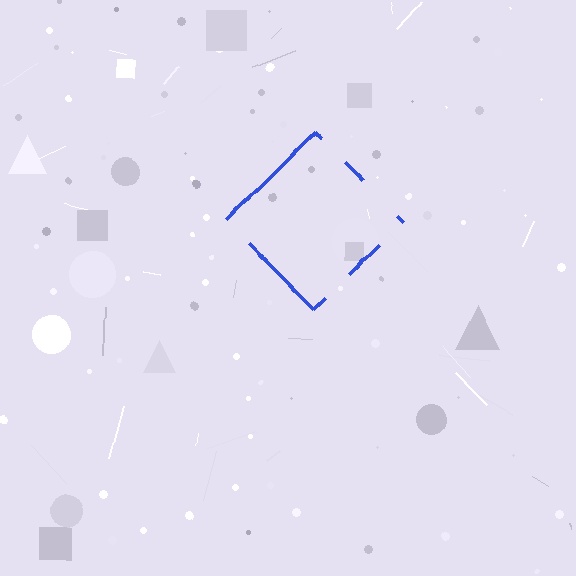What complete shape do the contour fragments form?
The contour fragments form a diamond.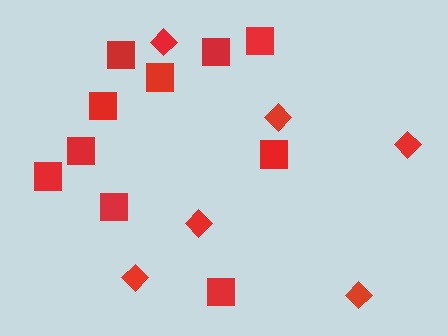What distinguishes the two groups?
There are 2 groups: one group of squares (10) and one group of diamonds (6).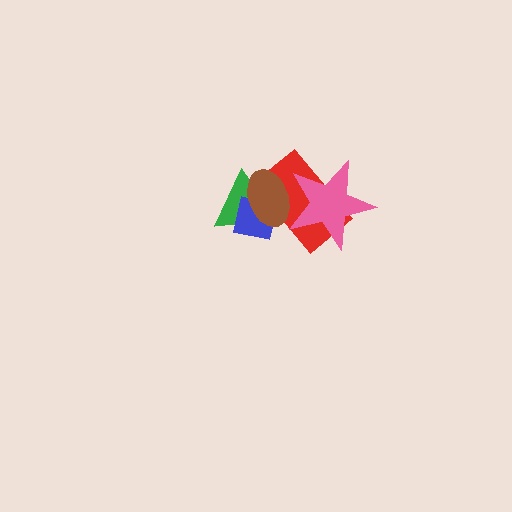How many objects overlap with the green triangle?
3 objects overlap with the green triangle.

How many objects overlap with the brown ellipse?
4 objects overlap with the brown ellipse.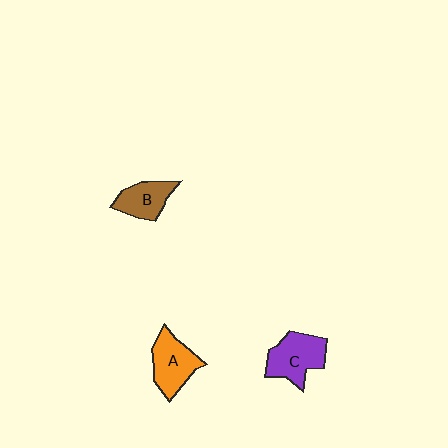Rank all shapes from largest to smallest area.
From largest to smallest: C (purple), A (orange), B (brown).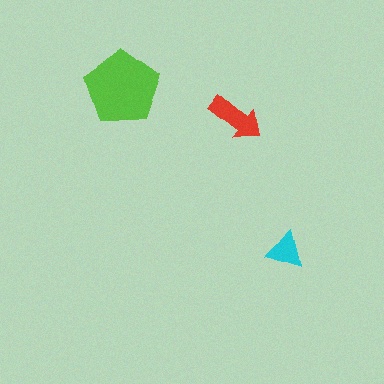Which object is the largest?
The lime pentagon.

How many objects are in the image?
There are 3 objects in the image.